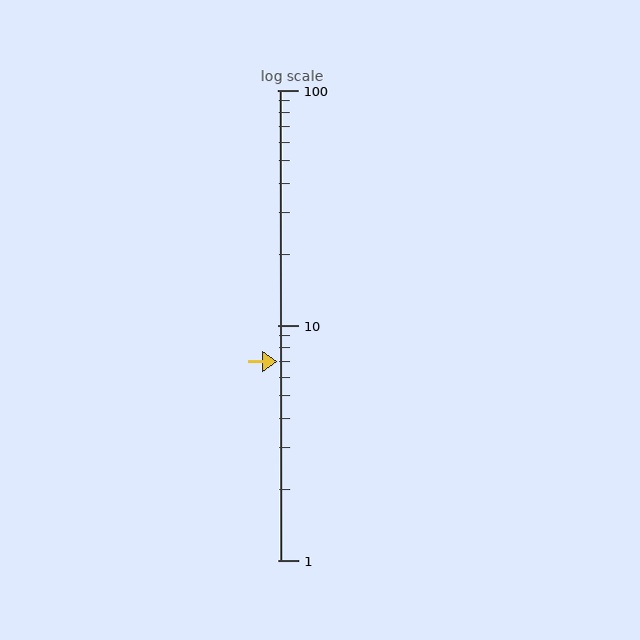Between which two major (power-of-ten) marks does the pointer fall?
The pointer is between 1 and 10.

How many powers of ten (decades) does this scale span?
The scale spans 2 decades, from 1 to 100.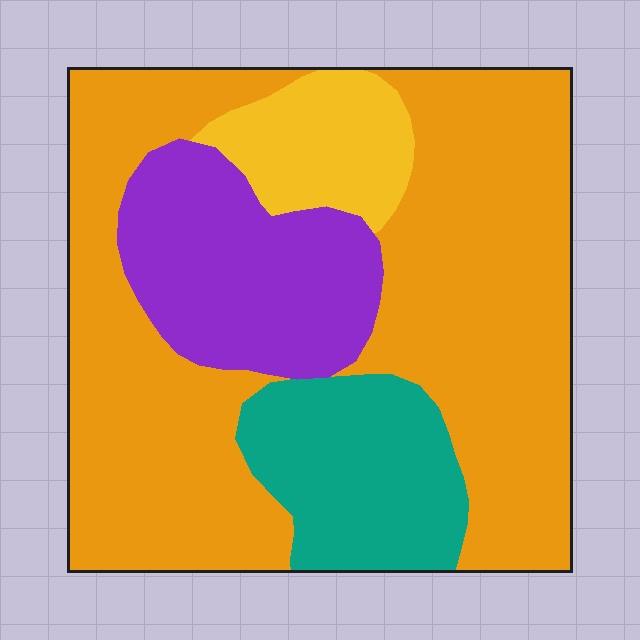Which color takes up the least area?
Yellow, at roughly 10%.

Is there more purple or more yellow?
Purple.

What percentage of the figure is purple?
Purple takes up about one sixth (1/6) of the figure.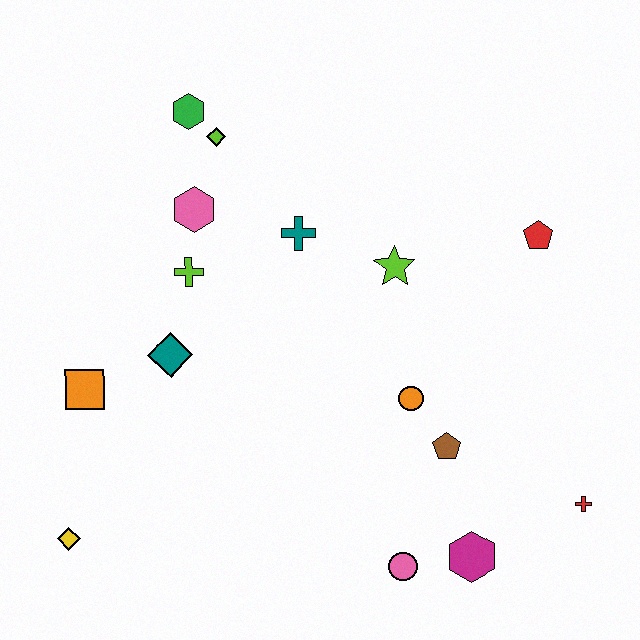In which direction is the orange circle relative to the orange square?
The orange circle is to the right of the orange square.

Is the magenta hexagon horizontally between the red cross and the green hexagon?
Yes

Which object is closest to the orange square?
The teal diamond is closest to the orange square.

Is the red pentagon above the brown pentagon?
Yes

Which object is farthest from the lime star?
The yellow diamond is farthest from the lime star.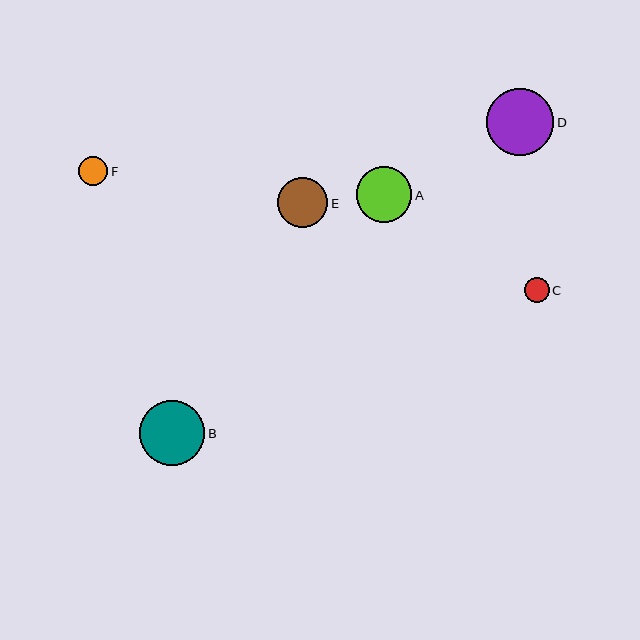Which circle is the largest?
Circle D is the largest with a size of approximately 67 pixels.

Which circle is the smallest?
Circle C is the smallest with a size of approximately 25 pixels.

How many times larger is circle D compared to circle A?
Circle D is approximately 1.2 times the size of circle A.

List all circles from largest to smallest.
From largest to smallest: D, B, A, E, F, C.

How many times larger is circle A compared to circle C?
Circle A is approximately 2.2 times the size of circle C.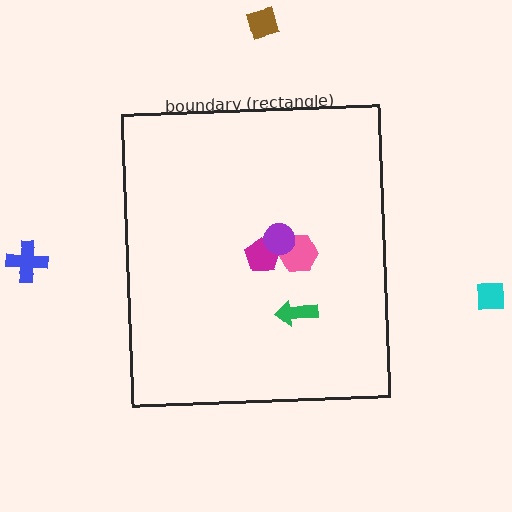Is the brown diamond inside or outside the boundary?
Outside.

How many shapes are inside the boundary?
4 inside, 3 outside.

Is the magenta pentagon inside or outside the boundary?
Inside.